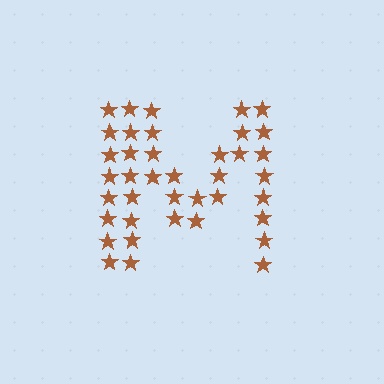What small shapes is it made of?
It is made of small stars.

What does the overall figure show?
The overall figure shows the letter M.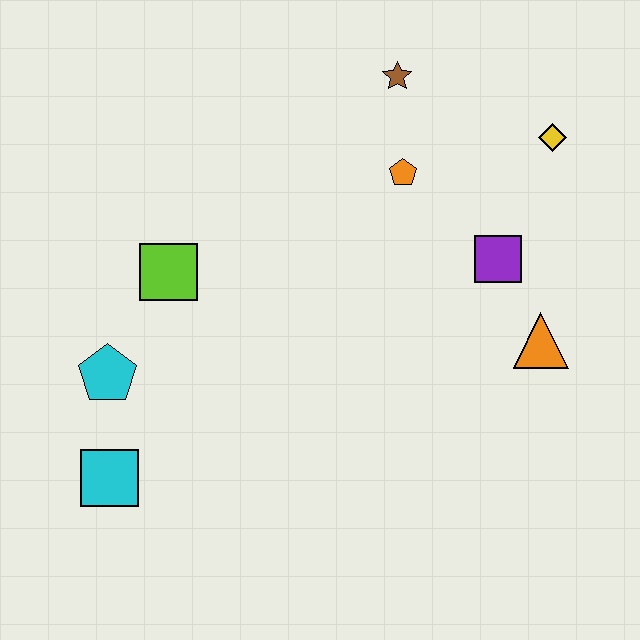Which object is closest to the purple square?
The orange triangle is closest to the purple square.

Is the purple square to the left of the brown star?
No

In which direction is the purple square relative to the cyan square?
The purple square is to the right of the cyan square.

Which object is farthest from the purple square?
The cyan square is farthest from the purple square.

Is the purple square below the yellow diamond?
Yes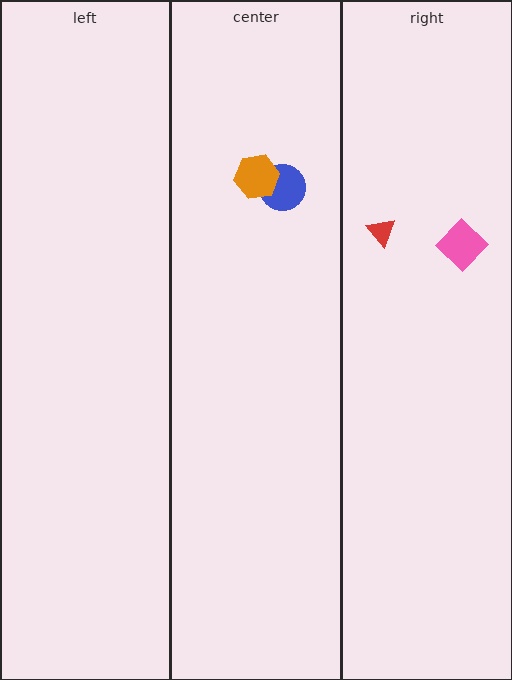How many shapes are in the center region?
2.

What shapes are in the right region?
The pink diamond, the red triangle.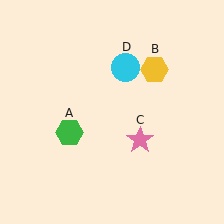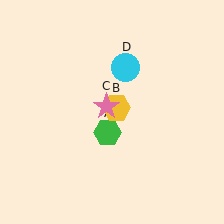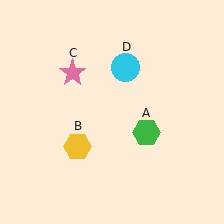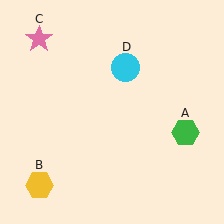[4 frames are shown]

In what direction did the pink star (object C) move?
The pink star (object C) moved up and to the left.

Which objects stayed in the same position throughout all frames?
Cyan circle (object D) remained stationary.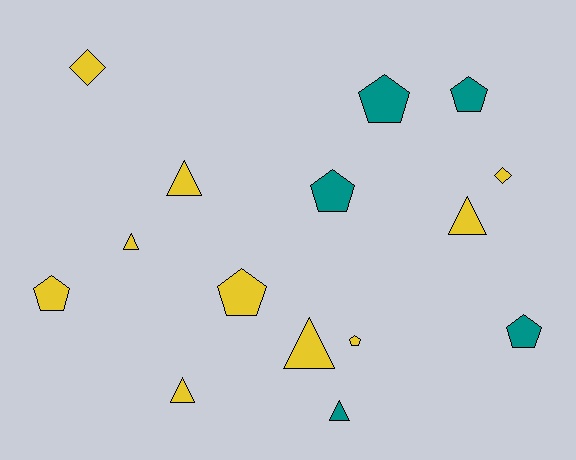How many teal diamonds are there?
There are no teal diamonds.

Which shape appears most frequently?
Pentagon, with 7 objects.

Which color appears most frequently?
Yellow, with 10 objects.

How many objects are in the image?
There are 15 objects.